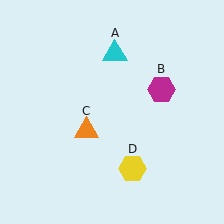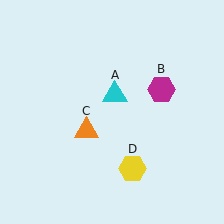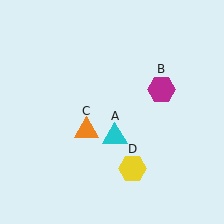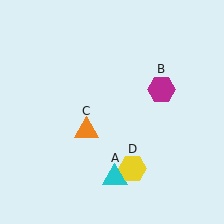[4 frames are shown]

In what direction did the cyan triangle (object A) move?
The cyan triangle (object A) moved down.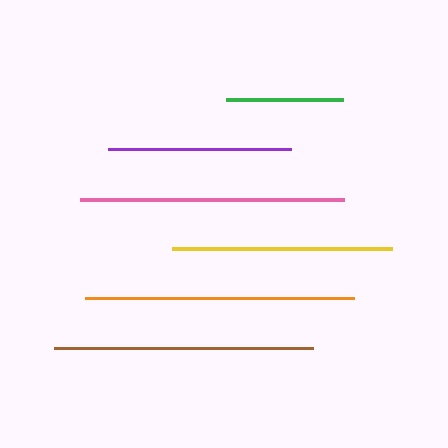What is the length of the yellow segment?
The yellow segment is approximately 220 pixels long.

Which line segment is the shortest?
The green line is the shortest at approximately 118 pixels.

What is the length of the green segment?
The green segment is approximately 118 pixels long.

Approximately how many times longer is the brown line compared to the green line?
The brown line is approximately 2.2 times the length of the green line.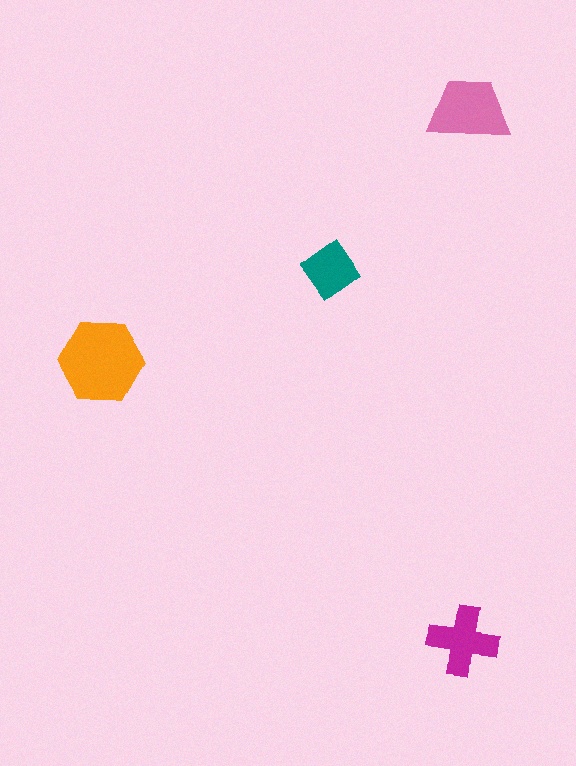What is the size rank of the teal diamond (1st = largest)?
4th.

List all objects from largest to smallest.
The orange hexagon, the pink trapezoid, the magenta cross, the teal diamond.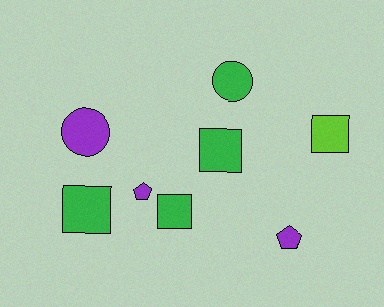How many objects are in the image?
There are 8 objects.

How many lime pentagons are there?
There are no lime pentagons.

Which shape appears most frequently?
Square, with 4 objects.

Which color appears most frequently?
Green, with 4 objects.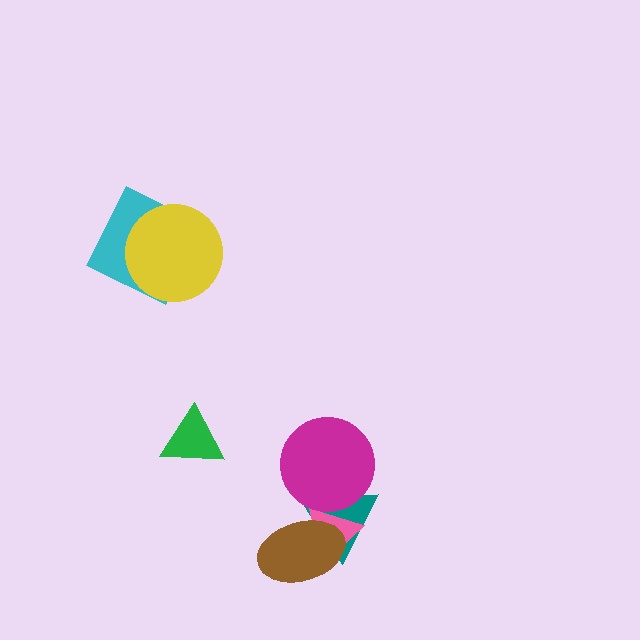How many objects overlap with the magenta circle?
2 objects overlap with the magenta circle.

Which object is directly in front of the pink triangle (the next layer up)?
The brown ellipse is directly in front of the pink triangle.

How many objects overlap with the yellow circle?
1 object overlaps with the yellow circle.